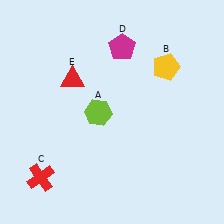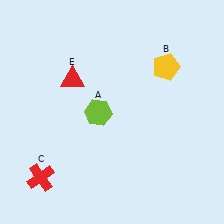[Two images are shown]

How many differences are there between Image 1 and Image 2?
There is 1 difference between the two images.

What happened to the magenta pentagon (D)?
The magenta pentagon (D) was removed in Image 2. It was in the top-right area of Image 1.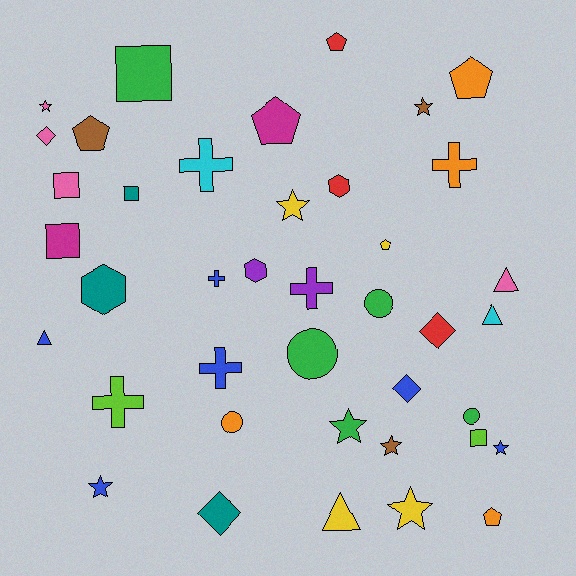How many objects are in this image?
There are 40 objects.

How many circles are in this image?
There are 4 circles.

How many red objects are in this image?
There are 3 red objects.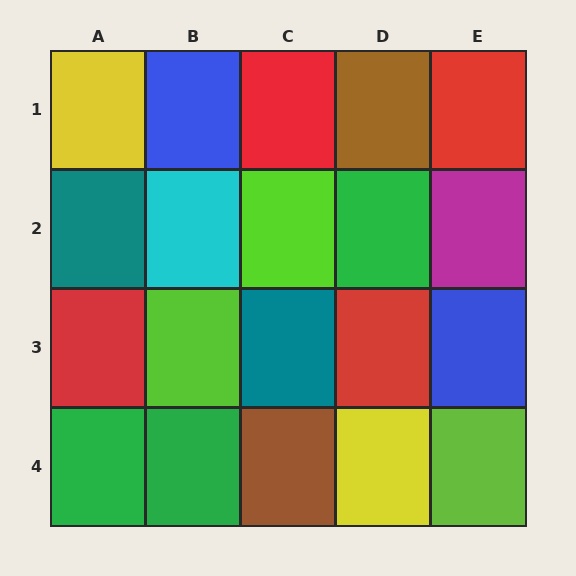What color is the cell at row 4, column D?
Yellow.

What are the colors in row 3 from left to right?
Red, lime, teal, red, blue.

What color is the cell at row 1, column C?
Red.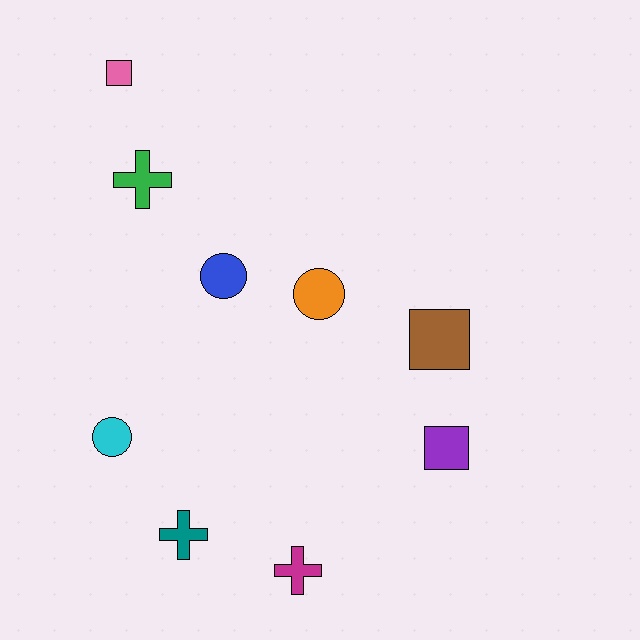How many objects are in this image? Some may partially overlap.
There are 9 objects.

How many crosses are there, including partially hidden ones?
There are 3 crosses.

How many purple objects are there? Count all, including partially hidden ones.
There is 1 purple object.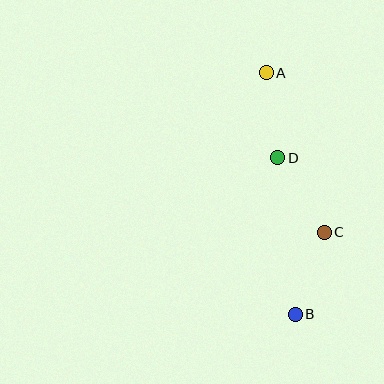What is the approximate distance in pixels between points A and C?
The distance between A and C is approximately 170 pixels.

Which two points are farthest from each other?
Points A and B are farthest from each other.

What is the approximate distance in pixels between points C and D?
The distance between C and D is approximately 88 pixels.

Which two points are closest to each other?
Points A and D are closest to each other.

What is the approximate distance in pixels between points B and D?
The distance between B and D is approximately 157 pixels.